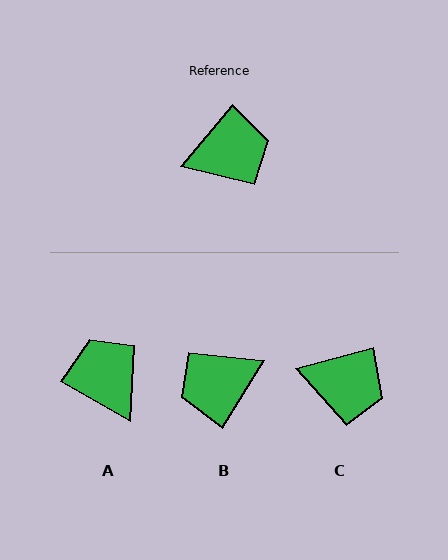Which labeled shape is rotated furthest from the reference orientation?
B, about 172 degrees away.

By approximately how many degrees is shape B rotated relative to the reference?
Approximately 172 degrees clockwise.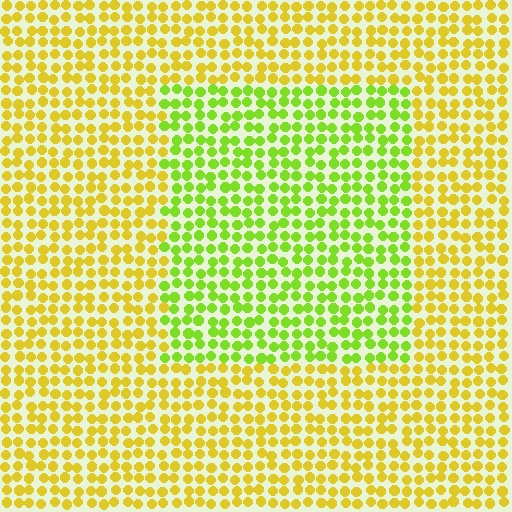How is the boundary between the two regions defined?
The boundary is defined purely by a slight shift in hue (about 39 degrees). Spacing, size, and orientation are identical on both sides.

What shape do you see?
I see a rectangle.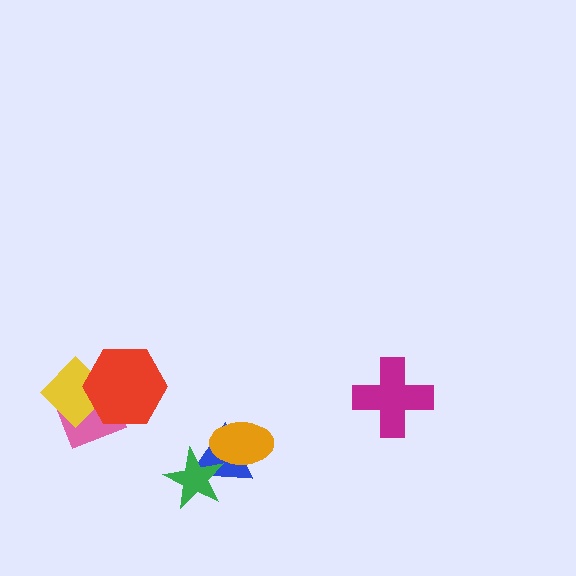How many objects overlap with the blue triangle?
2 objects overlap with the blue triangle.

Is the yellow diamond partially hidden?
Yes, it is partially covered by another shape.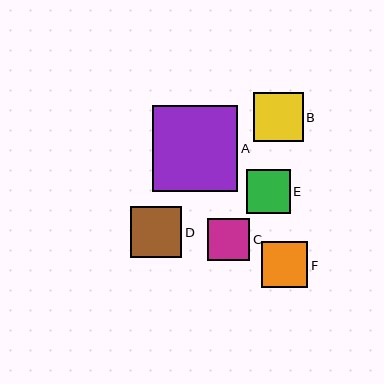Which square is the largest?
Square A is the largest with a size of approximately 85 pixels.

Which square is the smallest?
Square C is the smallest with a size of approximately 42 pixels.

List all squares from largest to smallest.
From largest to smallest: A, D, B, F, E, C.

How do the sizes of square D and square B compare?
Square D and square B are approximately the same size.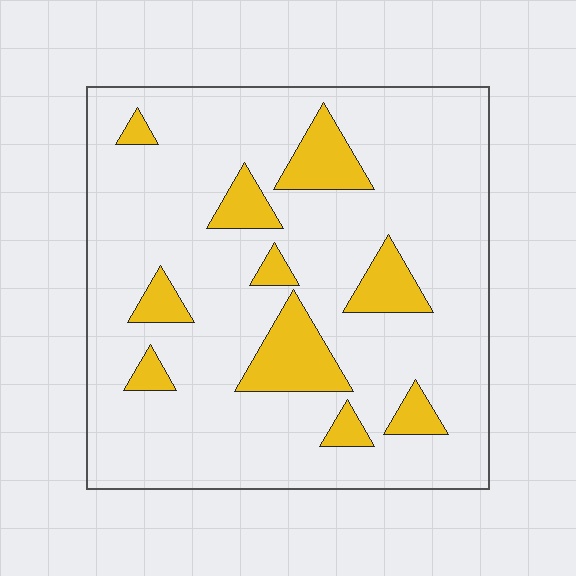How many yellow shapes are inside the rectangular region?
10.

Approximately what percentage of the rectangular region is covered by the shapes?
Approximately 15%.